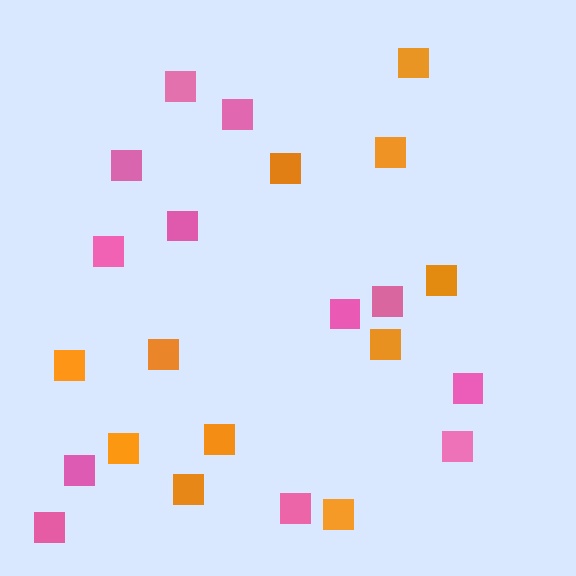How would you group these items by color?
There are 2 groups: one group of pink squares (12) and one group of orange squares (11).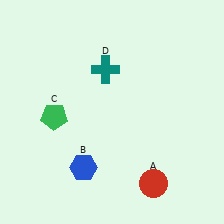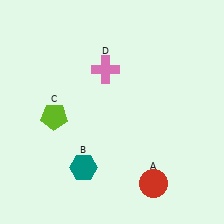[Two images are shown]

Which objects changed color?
B changed from blue to teal. C changed from green to lime. D changed from teal to pink.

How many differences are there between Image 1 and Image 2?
There are 3 differences between the two images.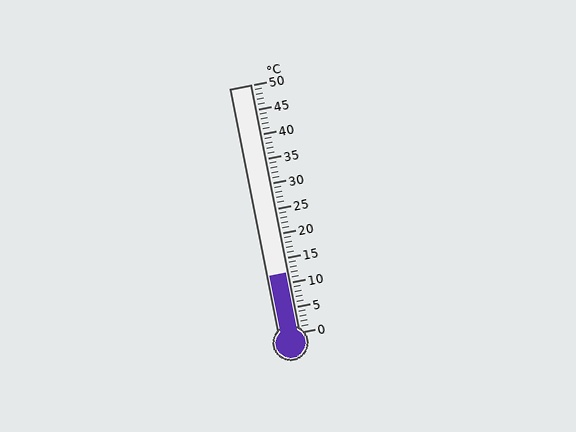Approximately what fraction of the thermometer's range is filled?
The thermometer is filled to approximately 25% of its range.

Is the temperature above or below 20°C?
The temperature is below 20°C.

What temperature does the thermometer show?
The thermometer shows approximately 12°C.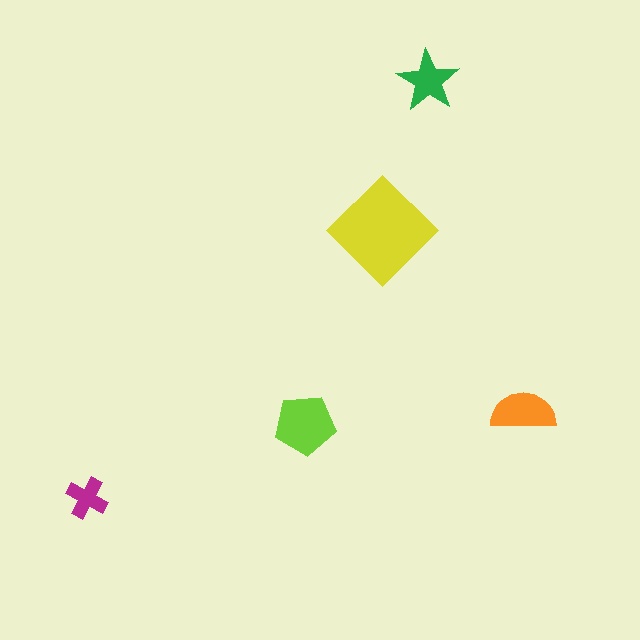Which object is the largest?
The yellow diamond.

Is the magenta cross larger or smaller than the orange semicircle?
Smaller.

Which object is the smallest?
The magenta cross.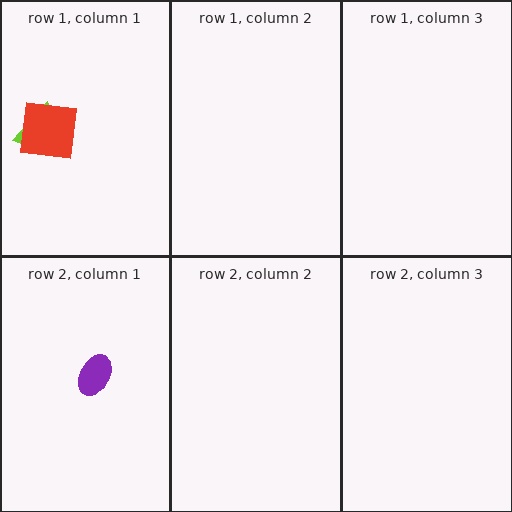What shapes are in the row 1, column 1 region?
The lime trapezoid, the red square.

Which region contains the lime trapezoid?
The row 1, column 1 region.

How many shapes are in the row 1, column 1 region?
2.